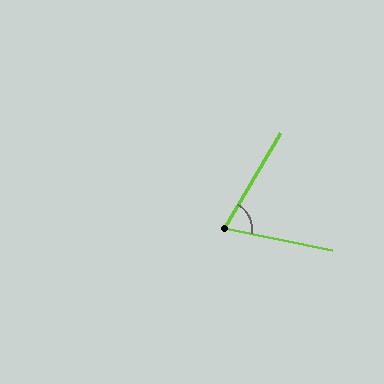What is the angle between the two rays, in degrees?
Approximately 71 degrees.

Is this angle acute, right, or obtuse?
It is acute.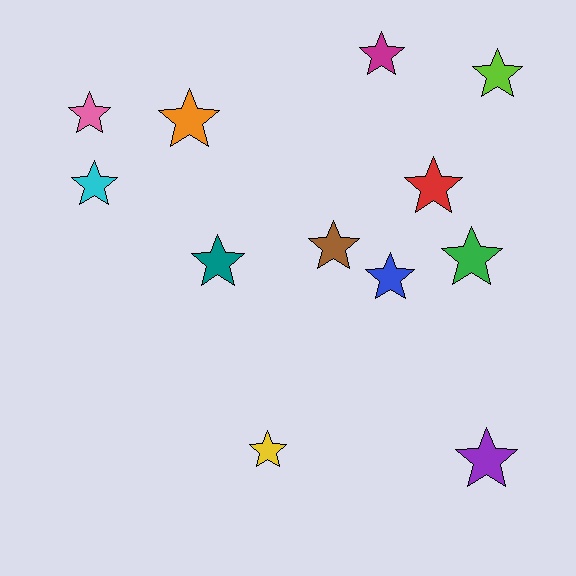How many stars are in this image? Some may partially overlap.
There are 12 stars.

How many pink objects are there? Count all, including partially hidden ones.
There is 1 pink object.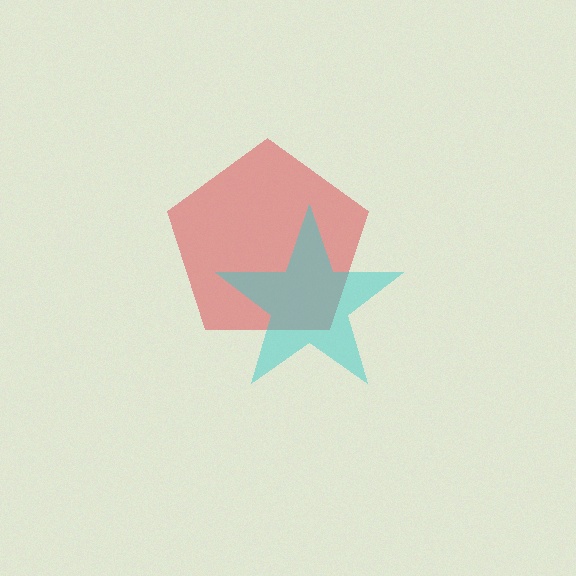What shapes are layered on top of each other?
The layered shapes are: a red pentagon, a cyan star.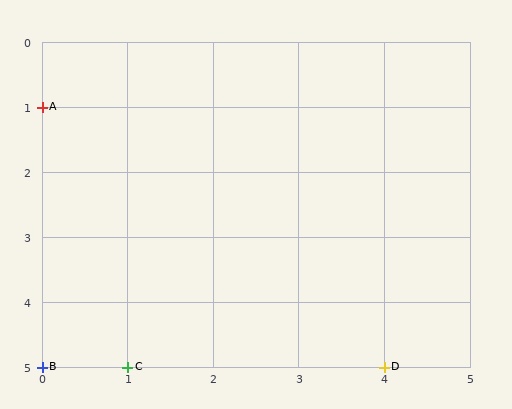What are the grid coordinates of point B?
Point B is at grid coordinates (0, 5).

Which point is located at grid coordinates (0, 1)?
Point A is at (0, 1).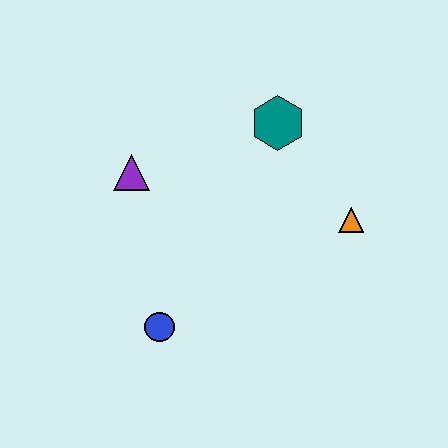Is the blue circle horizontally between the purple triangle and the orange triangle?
Yes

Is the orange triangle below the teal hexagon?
Yes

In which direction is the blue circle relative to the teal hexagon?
The blue circle is below the teal hexagon.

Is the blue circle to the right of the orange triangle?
No